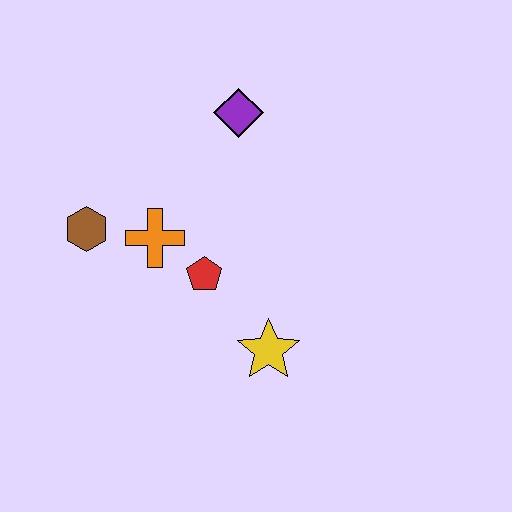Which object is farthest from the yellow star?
The purple diamond is farthest from the yellow star.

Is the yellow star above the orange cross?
No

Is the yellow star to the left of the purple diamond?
No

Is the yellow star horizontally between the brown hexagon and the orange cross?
No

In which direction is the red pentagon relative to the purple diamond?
The red pentagon is below the purple diamond.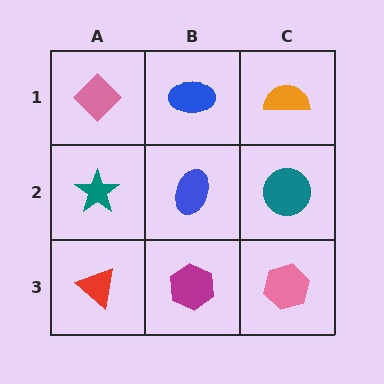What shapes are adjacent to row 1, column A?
A teal star (row 2, column A), a blue ellipse (row 1, column B).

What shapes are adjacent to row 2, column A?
A pink diamond (row 1, column A), a red triangle (row 3, column A), a blue ellipse (row 2, column B).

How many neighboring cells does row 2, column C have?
3.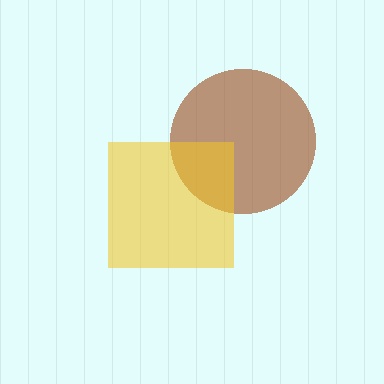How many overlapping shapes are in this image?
There are 2 overlapping shapes in the image.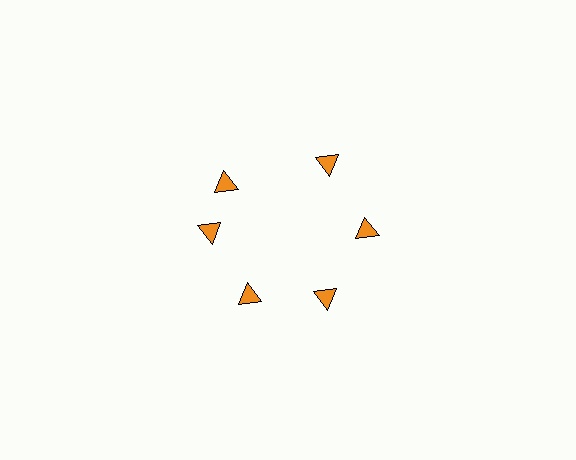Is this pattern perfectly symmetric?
No. The 6 orange triangles are arranged in a ring, but one element near the 11 o'clock position is rotated out of alignment along the ring, breaking the 6-fold rotational symmetry.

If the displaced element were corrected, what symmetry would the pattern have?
It would have 6-fold rotational symmetry — the pattern would map onto itself every 60 degrees.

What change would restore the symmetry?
The symmetry would be restored by rotating it back into even spacing with its neighbors so that all 6 triangles sit at equal angles and equal distance from the center.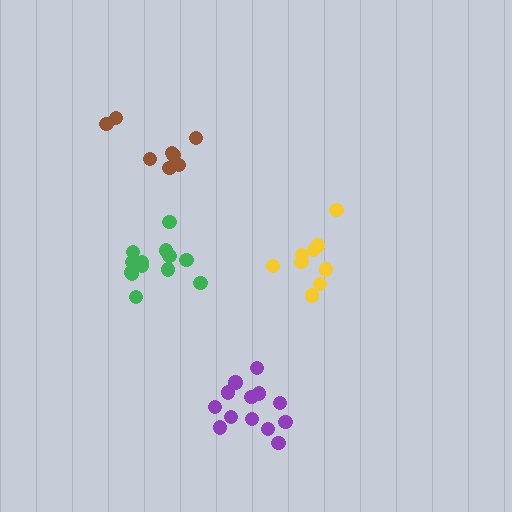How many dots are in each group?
Group 1: 9 dots, Group 2: 13 dots, Group 3: 8 dots, Group 4: 13 dots (43 total).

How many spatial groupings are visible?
There are 4 spatial groupings.